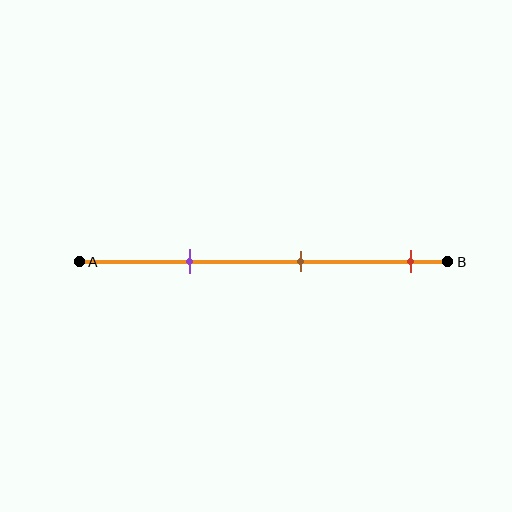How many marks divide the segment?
There are 3 marks dividing the segment.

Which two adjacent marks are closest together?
The purple and brown marks are the closest adjacent pair.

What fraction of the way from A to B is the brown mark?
The brown mark is approximately 60% (0.6) of the way from A to B.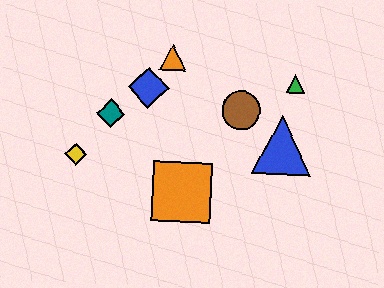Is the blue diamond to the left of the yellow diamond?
No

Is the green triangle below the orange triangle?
Yes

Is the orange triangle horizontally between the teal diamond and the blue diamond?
No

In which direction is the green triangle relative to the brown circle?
The green triangle is to the right of the brown circle.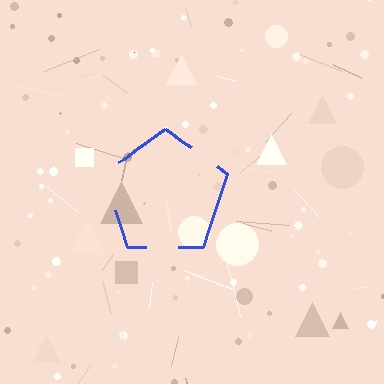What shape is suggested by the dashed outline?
The dashed outline suggests a pentagon.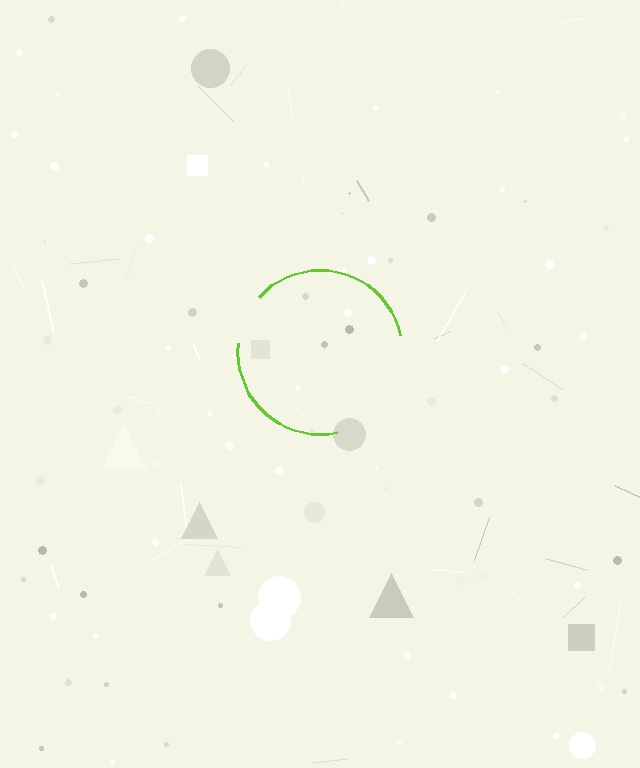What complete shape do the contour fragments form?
The contour fragments form a circle.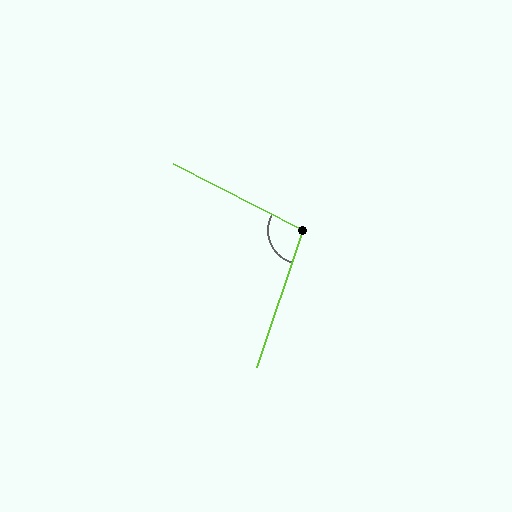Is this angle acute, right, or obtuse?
It is obtuse.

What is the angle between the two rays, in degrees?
Approximately 99 degrees.